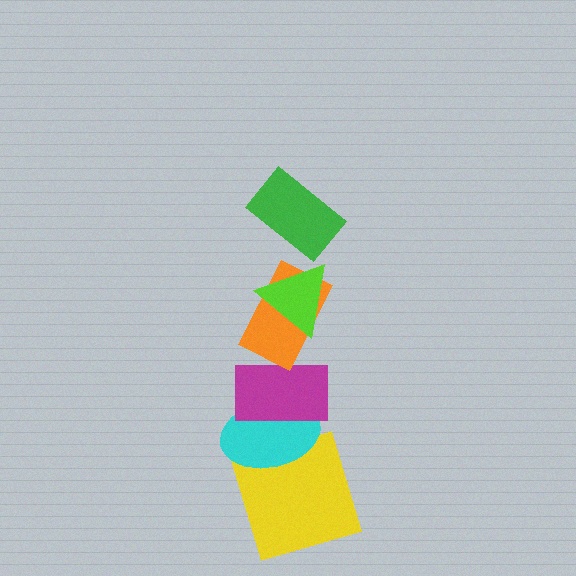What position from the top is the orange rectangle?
The orange rectangle is 3rd from the top.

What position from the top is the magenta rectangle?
The magenta rectangle is 4th from the top.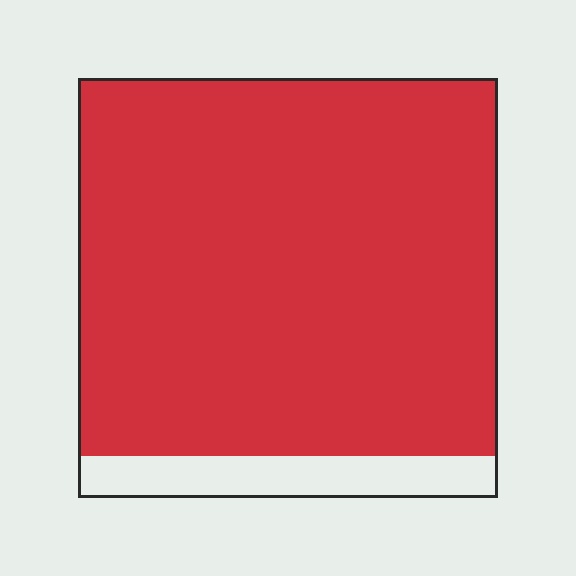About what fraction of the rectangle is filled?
About nine tenths (9/10).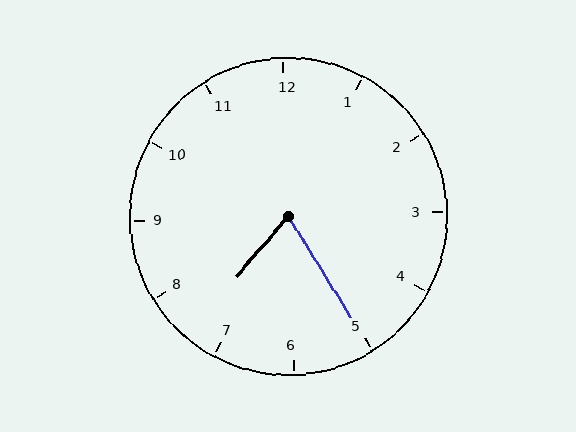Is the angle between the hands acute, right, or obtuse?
It is acute.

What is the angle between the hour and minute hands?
Approximately 72 degrees.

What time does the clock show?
7:25.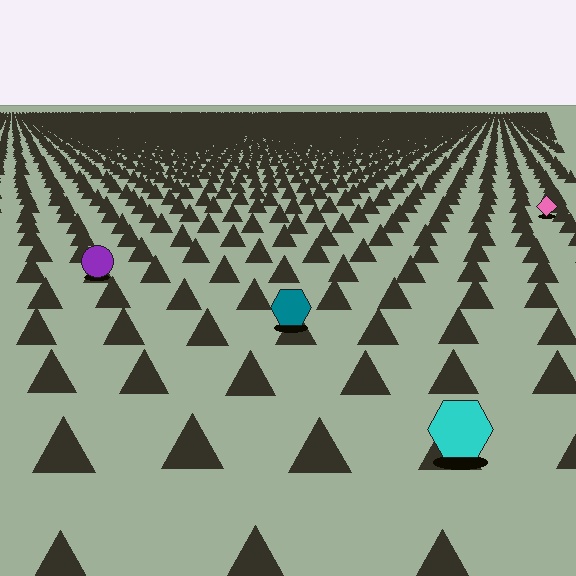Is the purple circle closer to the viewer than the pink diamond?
Yes. The purple circle is closer — you can tell from the texture gradient: the ground texture is coarser near it.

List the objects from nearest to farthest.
From nearest to farthest: the cyan hexagon, the teal hexagon, the purple circle, the pink diamond.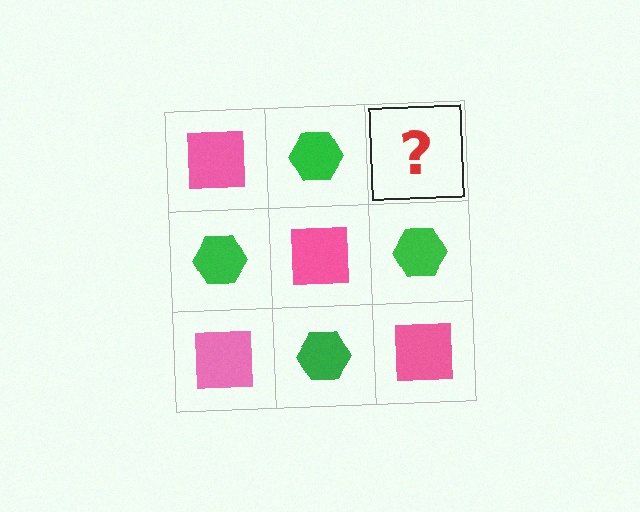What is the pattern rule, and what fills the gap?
The rule is that it alternates pink square and green hexagon in a checkerboard pattern. The gap should be filled with a pink square.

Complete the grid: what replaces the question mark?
The question mark should be replaced with a pink square.